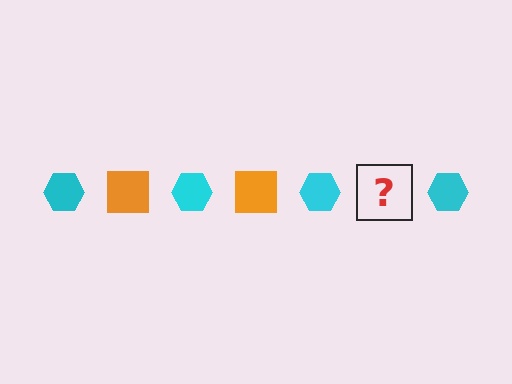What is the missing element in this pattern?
The missing element is an orange square.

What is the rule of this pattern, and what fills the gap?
The rule is that the pattern alternates between cyan hexagon and orange square. The gap should be filled with an orange square.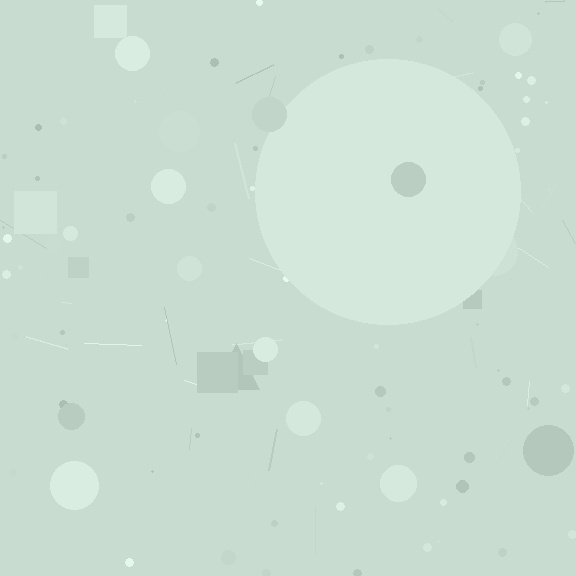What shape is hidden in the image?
A circle is hidden in the image.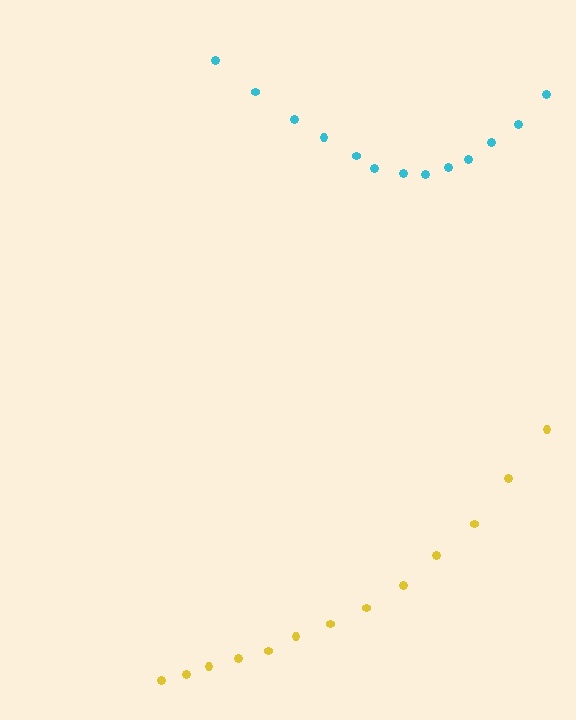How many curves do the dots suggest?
There are 2 distinct paths.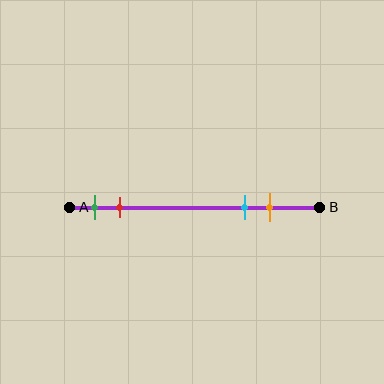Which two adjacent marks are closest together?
The green and red marks are the closest adjacent pair.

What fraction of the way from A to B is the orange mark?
The orange mark is approximately 80% (0.8) of the way from A to B.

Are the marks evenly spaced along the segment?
No, the marks are not evenly spaced.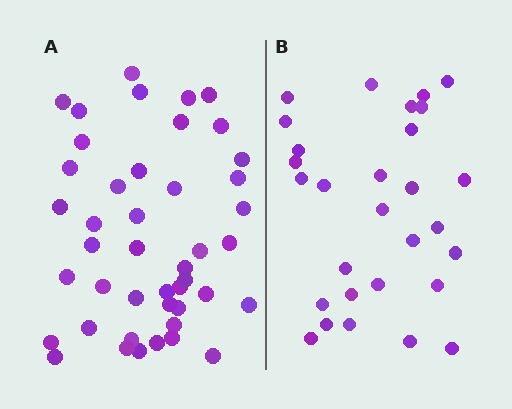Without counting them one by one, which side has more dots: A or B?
Region A (the left region) has more dots.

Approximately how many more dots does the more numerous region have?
Region A has approximately 15 more dots than region B.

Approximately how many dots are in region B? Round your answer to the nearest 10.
About 30 dots. (The exact count is 29, which rounds to 30.)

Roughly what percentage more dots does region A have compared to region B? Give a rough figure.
About 50% more.